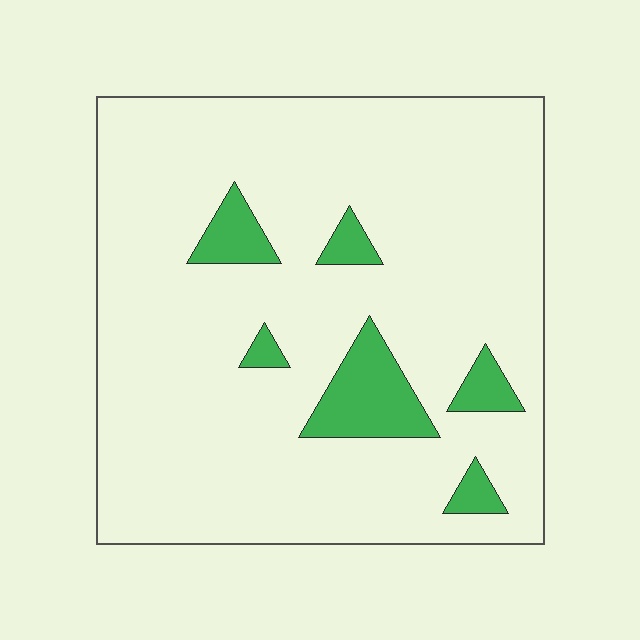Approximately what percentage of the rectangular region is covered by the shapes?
Approximately 10%.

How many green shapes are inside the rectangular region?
6.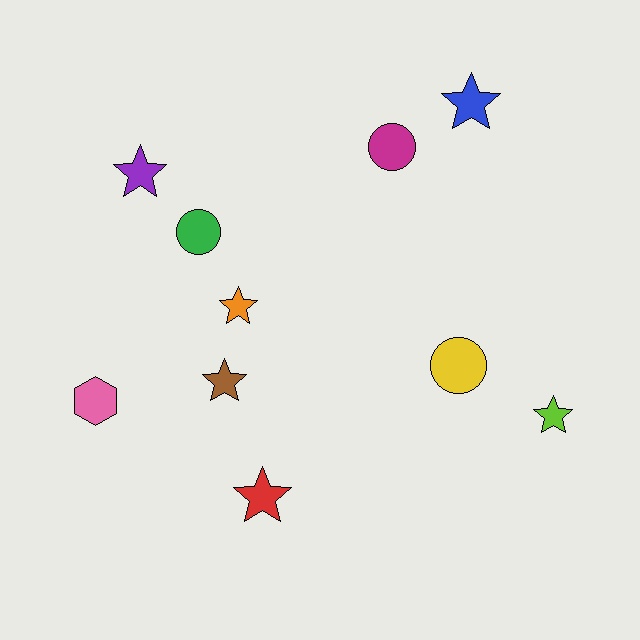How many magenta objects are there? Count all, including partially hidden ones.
There is 1 magenta object.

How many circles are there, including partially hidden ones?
There are 3 circles.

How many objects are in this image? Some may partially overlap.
There are 10 objects.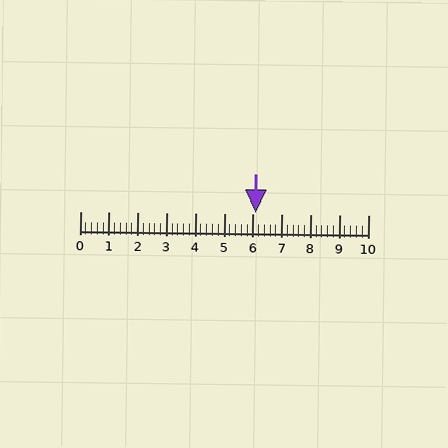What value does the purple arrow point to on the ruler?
The purple arrow points to approximately 6.1.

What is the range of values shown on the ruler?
The ruler shows values from 0 to 10.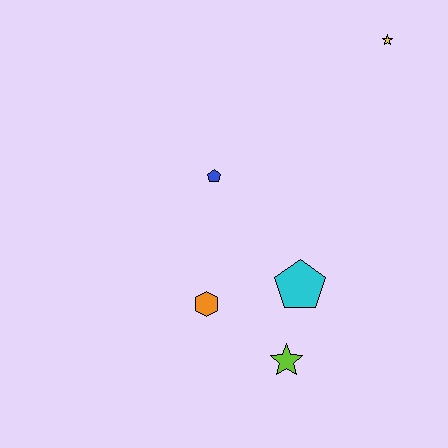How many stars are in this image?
There are 2 stars.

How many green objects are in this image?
There are no green objects.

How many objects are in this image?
There are 5 objects.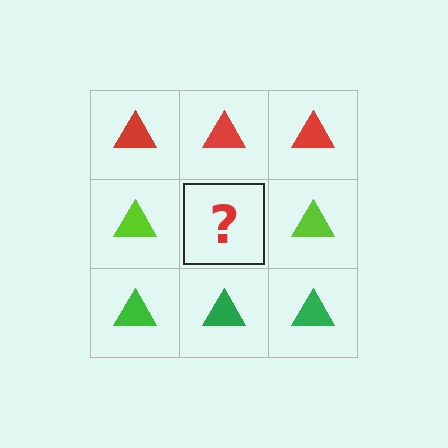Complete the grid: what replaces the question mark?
The question mark should be replaced with a lime triangle.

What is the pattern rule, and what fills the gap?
The rule is that each row has a consistent color. The gap should be filled with a lime triangle.